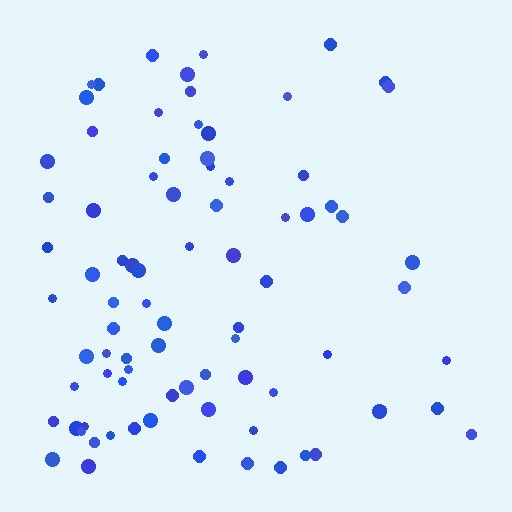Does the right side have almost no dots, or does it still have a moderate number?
Still a moderate number, just noticeably fewer than the left.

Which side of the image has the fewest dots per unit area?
The right.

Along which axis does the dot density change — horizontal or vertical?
Horizontal.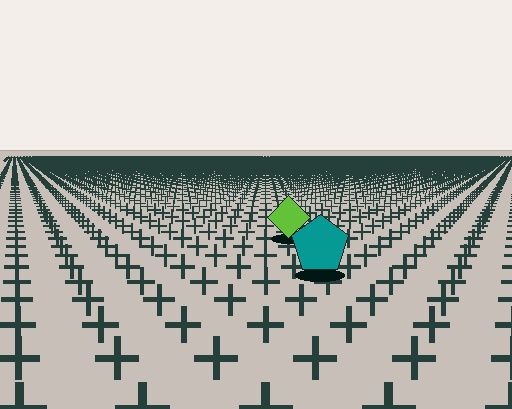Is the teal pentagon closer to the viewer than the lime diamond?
Yes. The teal pentagon is closer — you can tell from the texture gradient: the ground texture is coarser near it.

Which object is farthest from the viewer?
The lime diamond is farthest from the viewer. It appears smaller and the ground texture around it is denser.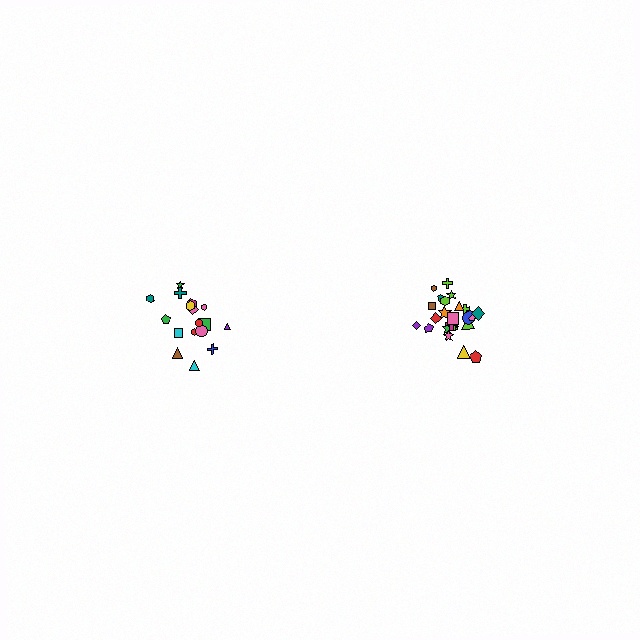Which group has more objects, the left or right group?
The right group.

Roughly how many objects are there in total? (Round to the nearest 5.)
Roughly 45 objects in total.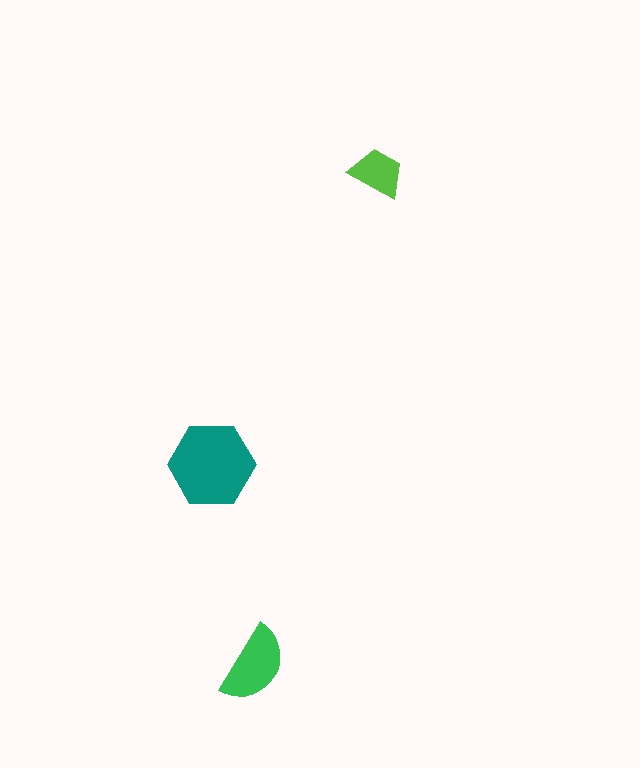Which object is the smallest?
The lime trapezoid.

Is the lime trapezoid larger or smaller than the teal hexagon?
Smaller.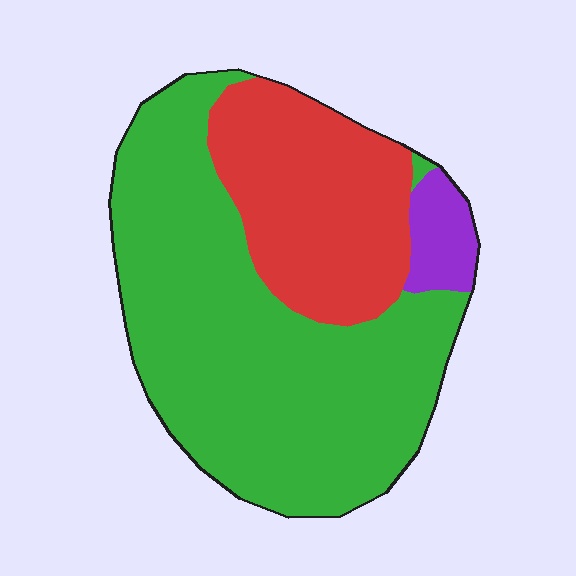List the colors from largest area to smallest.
From largest to smallest: green, red, purple.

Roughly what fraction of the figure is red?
Red covers around 30% of the figure.